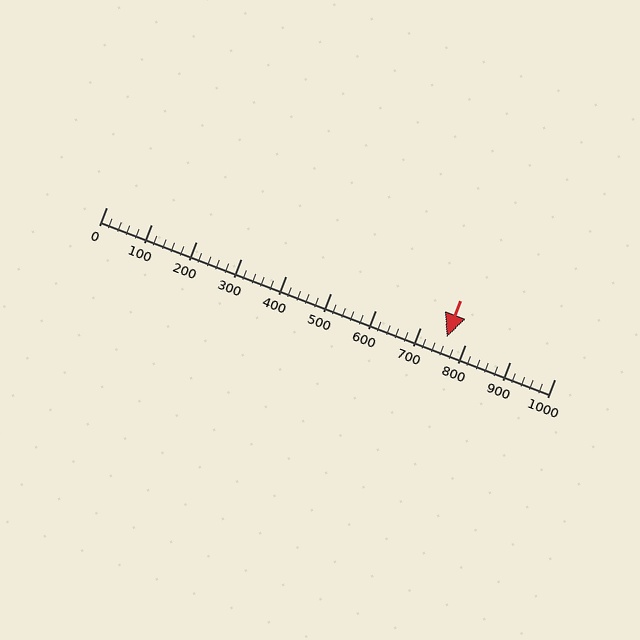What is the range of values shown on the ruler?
The ruler shows values from 0 to 1000.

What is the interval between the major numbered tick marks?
The major tick marks are spaced 100 units apart.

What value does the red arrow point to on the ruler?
The red arrow points to approximately 760.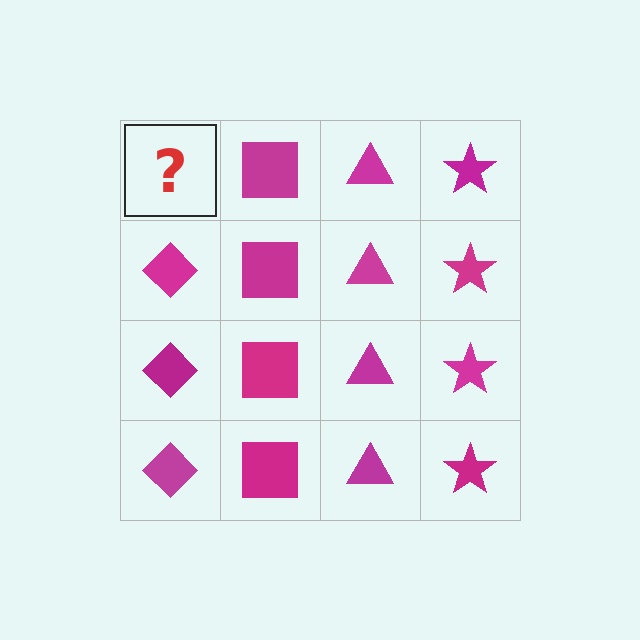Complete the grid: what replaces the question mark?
The question mark should be replaced with a magenta diamond.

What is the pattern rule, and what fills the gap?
The rule is that each column has a consistent shape. The gap should be filled with a magenta diamond.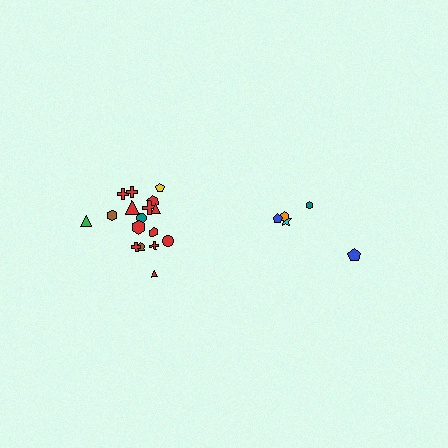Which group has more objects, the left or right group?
The left group.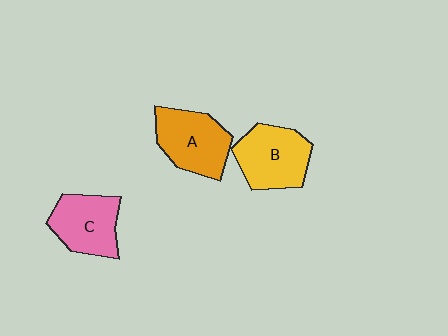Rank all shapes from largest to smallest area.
From largest to smallest: B (yellow), A (orange), C (pink).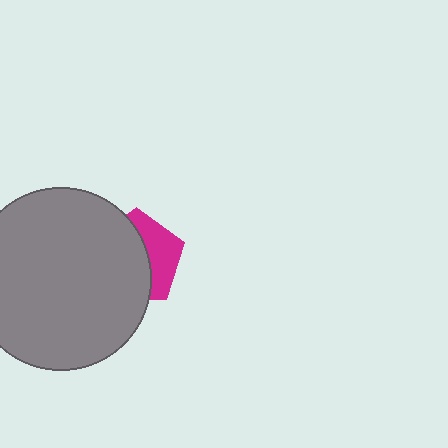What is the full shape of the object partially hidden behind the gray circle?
The partially hidden object is a magenta pentagon.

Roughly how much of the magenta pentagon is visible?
A small part of it is visible (roughly 38%).